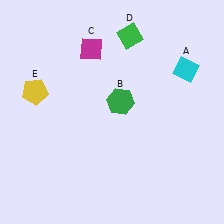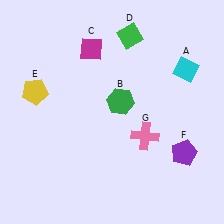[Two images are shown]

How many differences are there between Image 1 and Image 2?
There are 2 differences between the two images.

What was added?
A purple pentagon (F), a pink cross (G) were added in Image 2.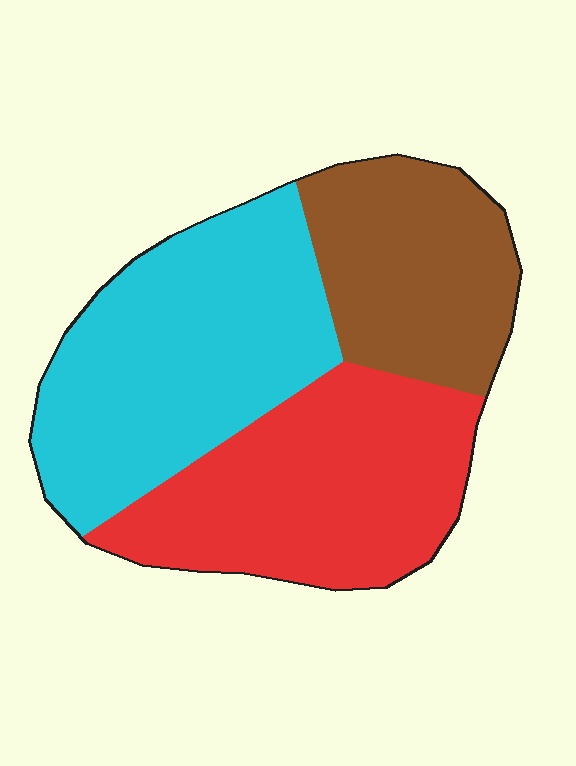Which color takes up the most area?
Cyan, at roughly 40%.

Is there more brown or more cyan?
Cyan.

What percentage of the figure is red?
Red covers 35% of the figure.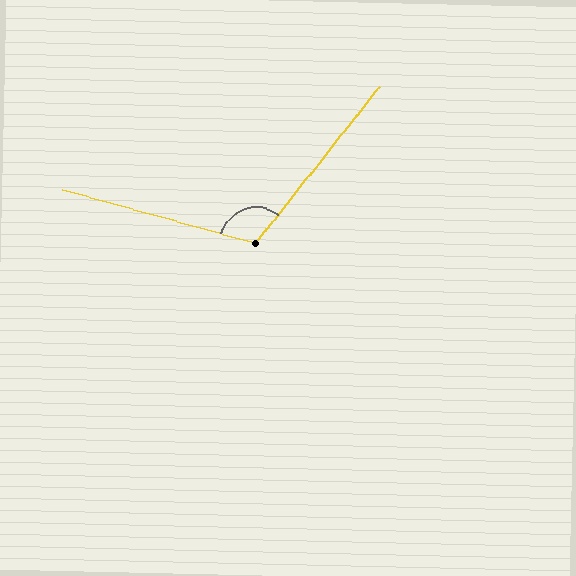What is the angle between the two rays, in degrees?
Approximately 113 degrees.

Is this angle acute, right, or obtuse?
It is obtuse.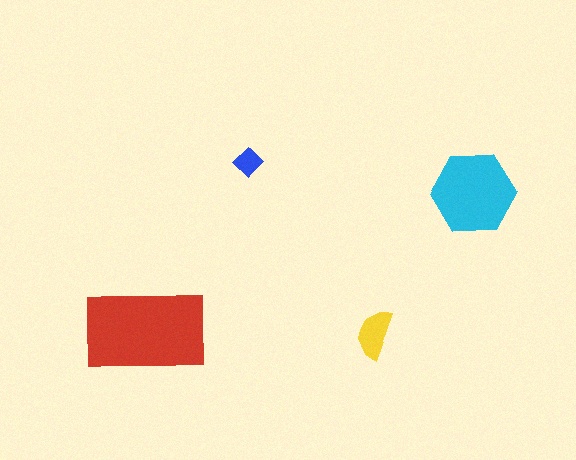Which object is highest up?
The blue diamond is topmost.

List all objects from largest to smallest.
The red rectangle, the cyan hexagon, the yellow semicircle, the blue diamond.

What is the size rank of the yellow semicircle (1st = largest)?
3rd.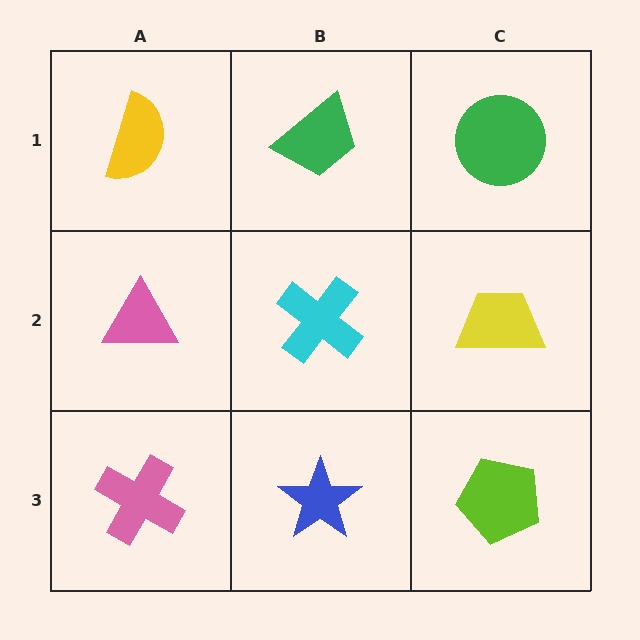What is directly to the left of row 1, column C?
A green trapezoid.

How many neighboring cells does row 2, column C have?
3.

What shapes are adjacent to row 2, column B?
A green trapezoid (row 1, column B), a blue star (row 3, column B), a pink triangle (row 2, column A), a yellow trapezoid (row 2, column C).